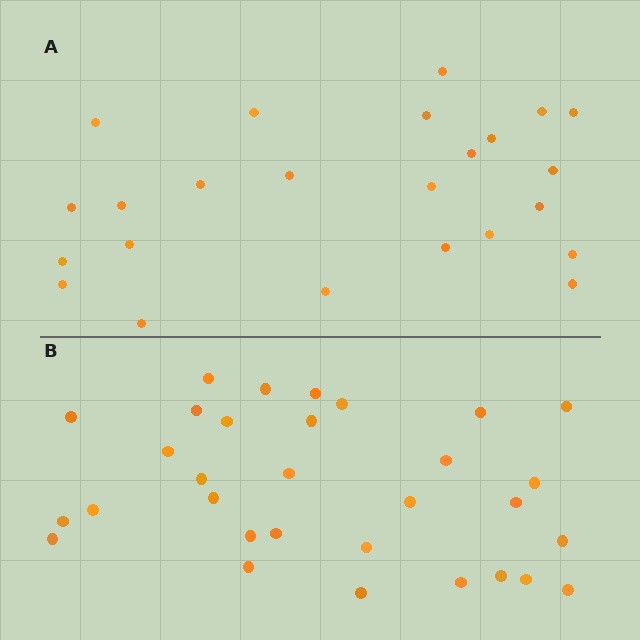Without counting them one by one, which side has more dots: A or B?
Region B (the bottom region) has more dots.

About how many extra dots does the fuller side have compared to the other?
Region B has roughly 8 or so more dots than region A.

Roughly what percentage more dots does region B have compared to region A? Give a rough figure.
About 30% more.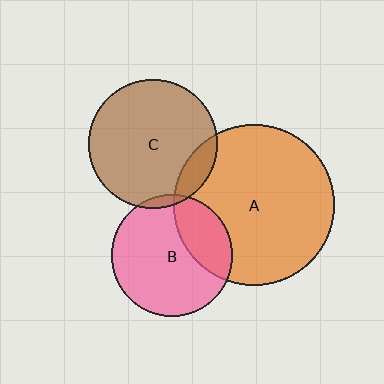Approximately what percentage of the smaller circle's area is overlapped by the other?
Approximately 30%.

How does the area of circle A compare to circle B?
Approximately 1.8 times.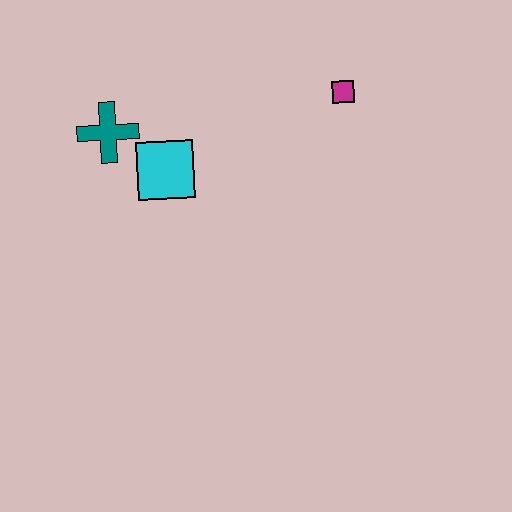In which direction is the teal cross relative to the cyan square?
The teal cross is to the left of the cyan square.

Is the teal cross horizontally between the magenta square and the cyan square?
No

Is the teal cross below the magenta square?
Yes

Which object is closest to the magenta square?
The cyan square is closest to the magenta square.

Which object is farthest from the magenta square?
The teal cross is farthest from the magenta square.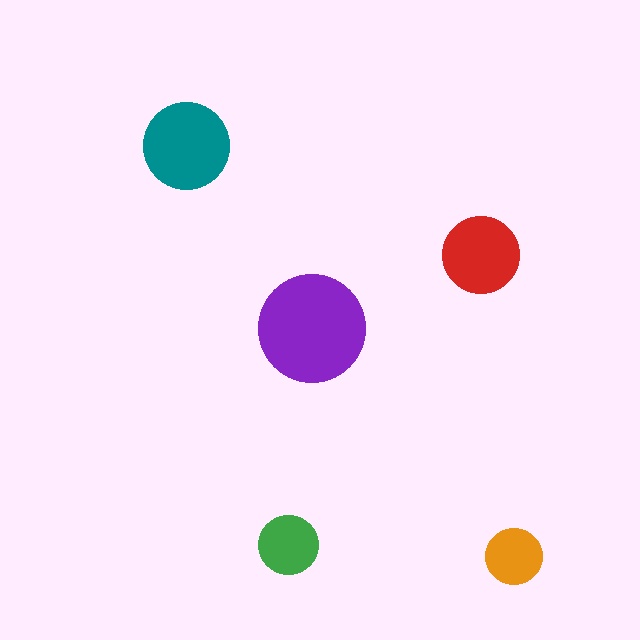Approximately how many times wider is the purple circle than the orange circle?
About 2 times wider.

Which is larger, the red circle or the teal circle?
The teal one.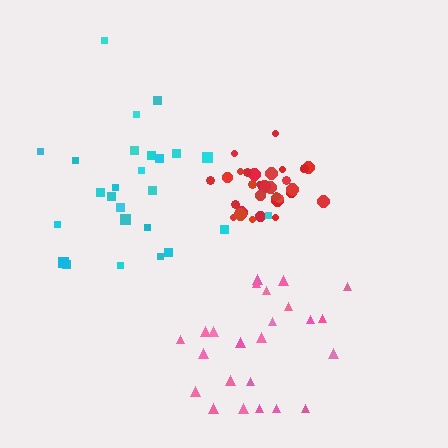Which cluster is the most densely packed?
Red.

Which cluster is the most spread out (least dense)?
Cyan.